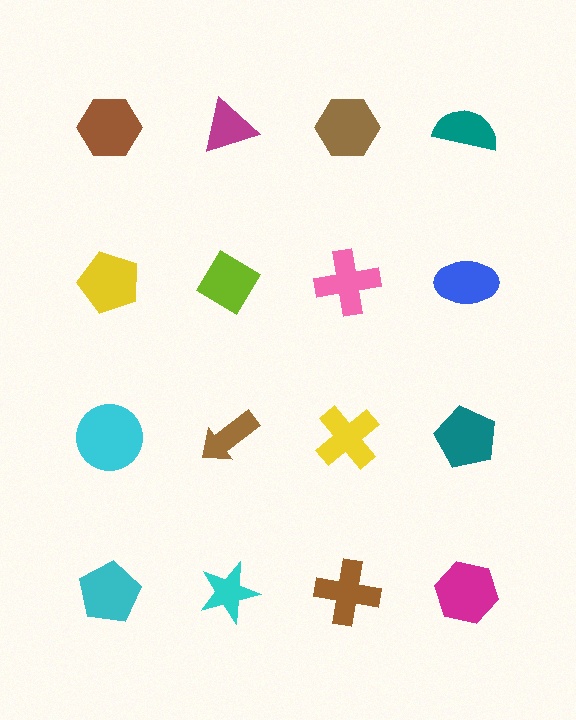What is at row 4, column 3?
A brown cross.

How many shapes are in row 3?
4 shapes.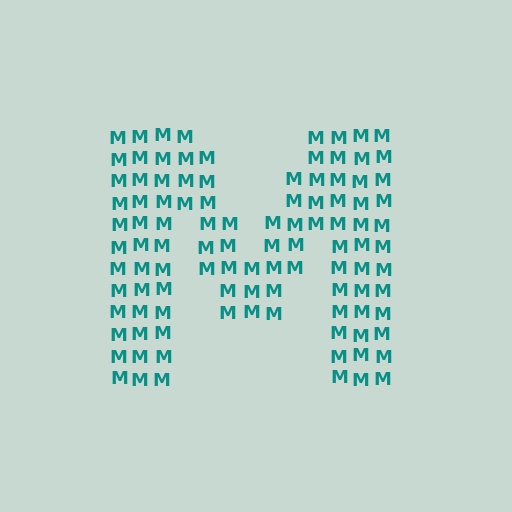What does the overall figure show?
The overall figure shows the letter M.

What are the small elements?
The small elements are letter M's.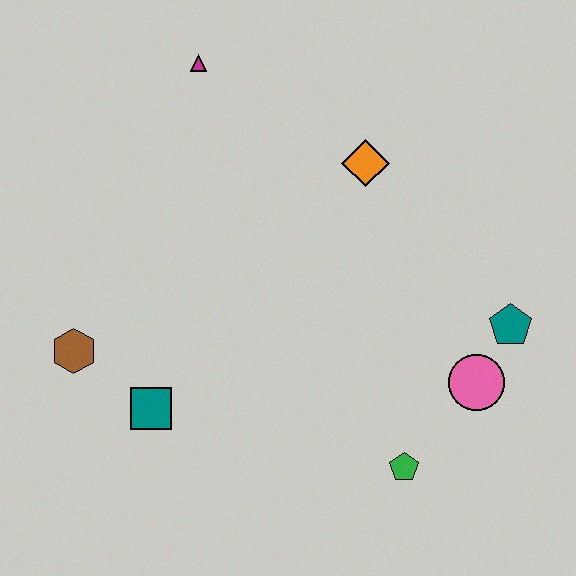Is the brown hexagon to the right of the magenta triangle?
No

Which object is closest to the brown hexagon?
The teal square is closest to the brown hexagon.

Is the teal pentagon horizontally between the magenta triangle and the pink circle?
No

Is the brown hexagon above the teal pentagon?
No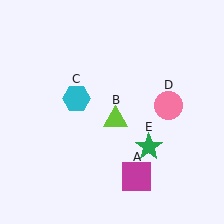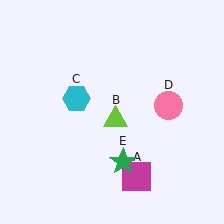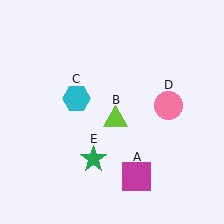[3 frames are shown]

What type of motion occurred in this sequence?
The green star (object E) rotated clockwise around the center of the scene.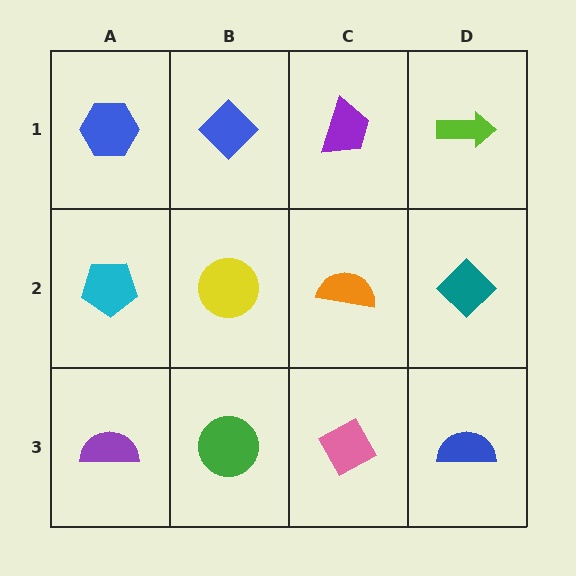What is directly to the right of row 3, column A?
A green circle.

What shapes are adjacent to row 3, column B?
A yellow circle (row 2, column B), a purple semicircle (row 3, column A), a pink diamond (row 3, column C).